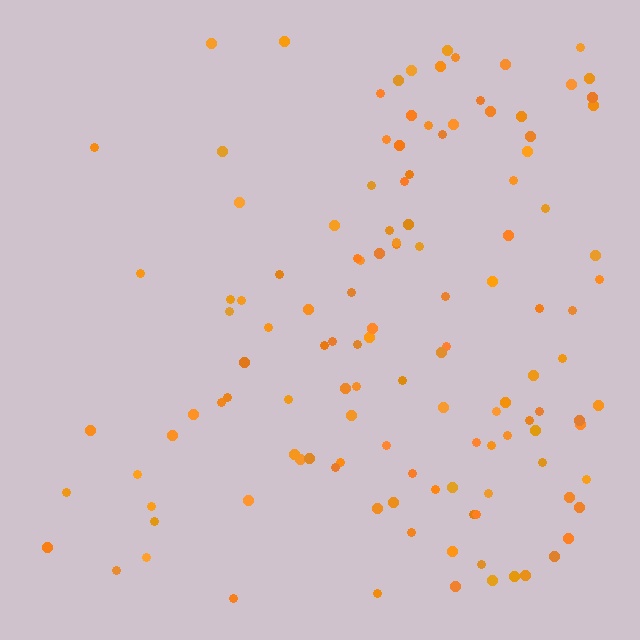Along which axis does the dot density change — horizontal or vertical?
Horizontal.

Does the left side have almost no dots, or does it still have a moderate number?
Still a moderate number, just noticeably fewer than the right.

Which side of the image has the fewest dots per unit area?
The left.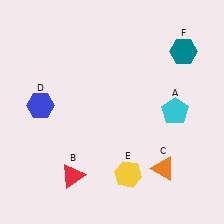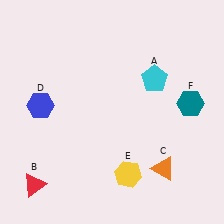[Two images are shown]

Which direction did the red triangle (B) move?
The red triangle (B) moved left.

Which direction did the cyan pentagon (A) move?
The cyan pentagon (A) moved up.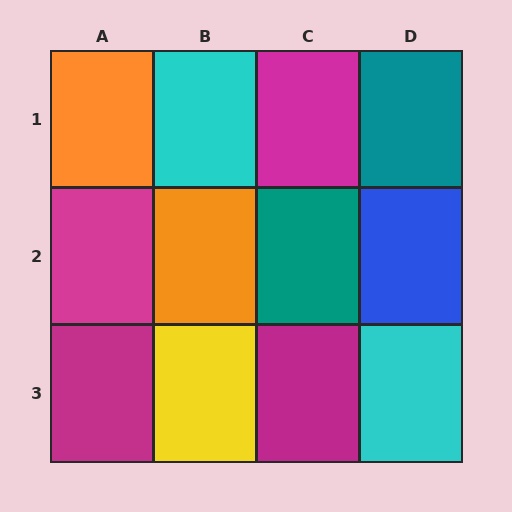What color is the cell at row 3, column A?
Magenta.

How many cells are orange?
2 cells are orange.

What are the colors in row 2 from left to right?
Magenta, orange, teal, blue.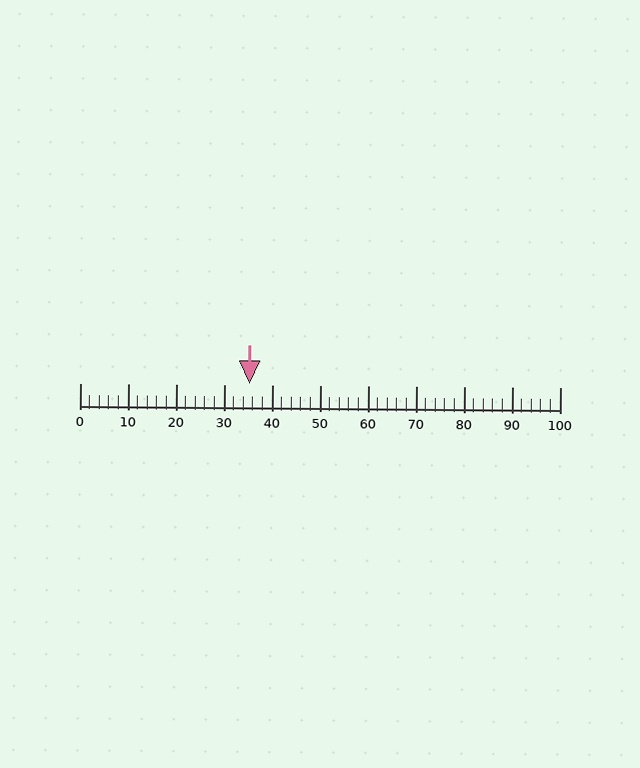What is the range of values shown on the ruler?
The ruler shows values from 0 to 100.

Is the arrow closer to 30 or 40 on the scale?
The arrow is closer to 40.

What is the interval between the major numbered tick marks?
The major tick marks are spaced 10 units apart.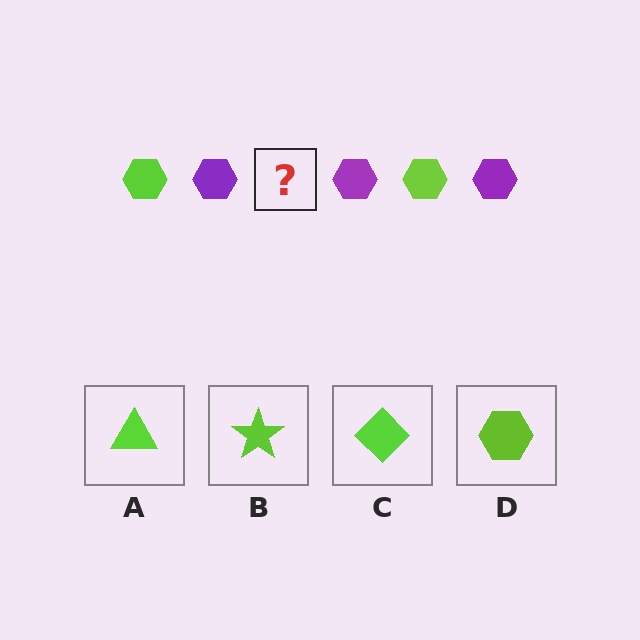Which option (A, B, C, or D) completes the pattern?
D.